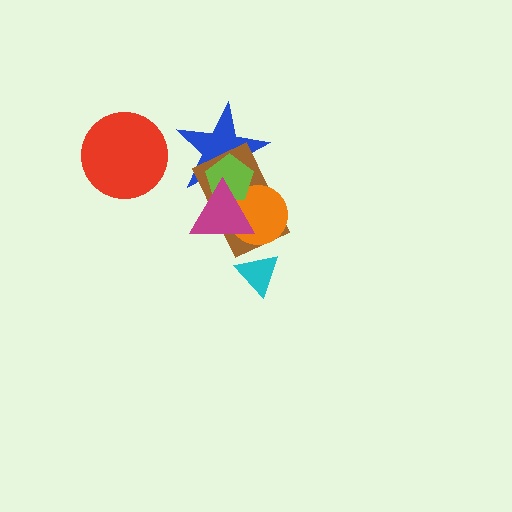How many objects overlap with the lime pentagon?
4 objects overlap with the lime pentagon.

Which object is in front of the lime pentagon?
The magenta triangle is in front of the lime pentagon.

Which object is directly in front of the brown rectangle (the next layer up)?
The orange circle is directly in front of the brown rectangle.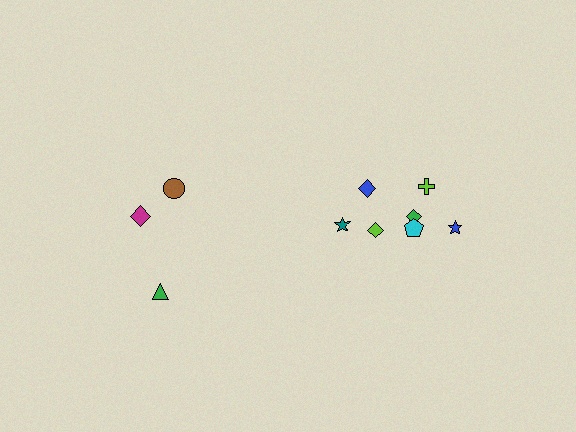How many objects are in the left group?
There are 3 objects.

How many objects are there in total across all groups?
There are 10 objects.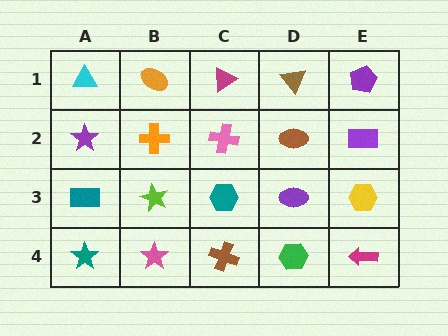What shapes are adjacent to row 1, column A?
A purple star (row 2, column A), an orange ellipse (row 1, column B).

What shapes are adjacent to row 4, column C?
A teal hexagon (row 3, column C), a pink star (row 4, column B), a green hexagon (row 4, column D).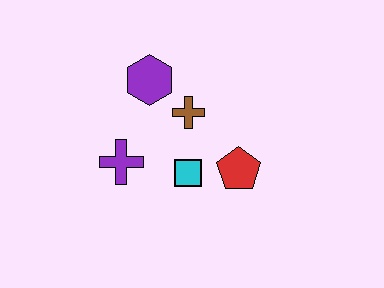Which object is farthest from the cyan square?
The purple hexagon is farthest from the cyan square.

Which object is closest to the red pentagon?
The cyan square is closest to the red pentagon.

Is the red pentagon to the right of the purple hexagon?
Yes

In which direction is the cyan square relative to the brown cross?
The cyan square is below the brown cross.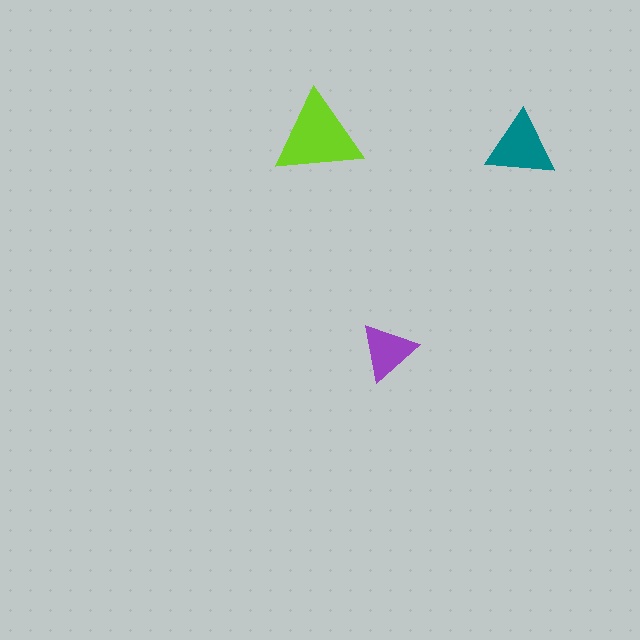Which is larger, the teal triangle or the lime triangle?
The lime one.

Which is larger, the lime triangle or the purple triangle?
The lime one.